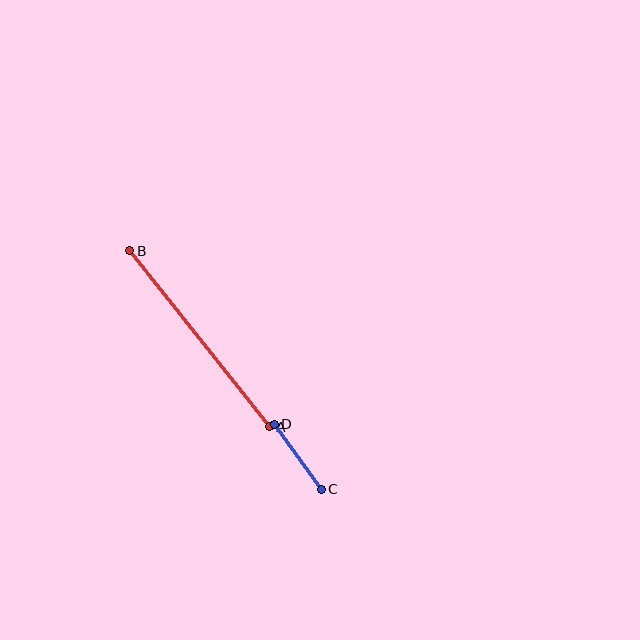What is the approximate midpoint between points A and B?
The midpoint is at approximately (199, 339) pixels.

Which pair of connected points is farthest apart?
Points A and B are farthest apart.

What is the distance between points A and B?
The distance is approximately 225 pixels.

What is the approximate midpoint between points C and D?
The midpoint is at approximately (298, 457) pixels.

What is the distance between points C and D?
The distance is approximately 80 pixels.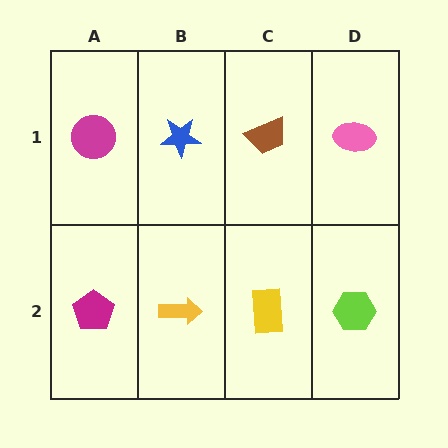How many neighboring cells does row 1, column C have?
3.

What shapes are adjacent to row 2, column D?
A pink ellipse (row 1, column D), a yellow rectangle (row 2, column C).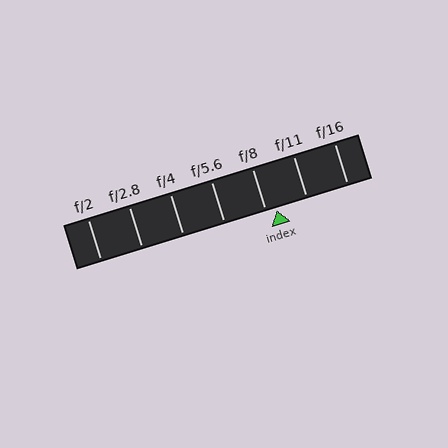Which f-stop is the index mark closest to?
The index mark is closest to f/8.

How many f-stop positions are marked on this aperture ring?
There are 7 f-stop positions marked.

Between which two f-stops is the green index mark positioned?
The index mark is between f/8 and f/11.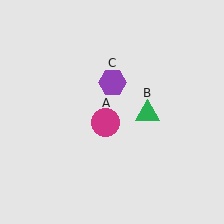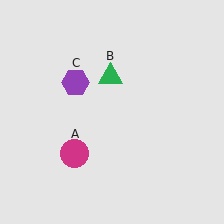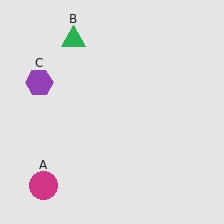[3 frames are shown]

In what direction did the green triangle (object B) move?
The green triangle (object B) moved up and to the left.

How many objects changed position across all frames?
3 objects changed position: magenta circle (object A), green triangle (object B), purple hexagon (object C).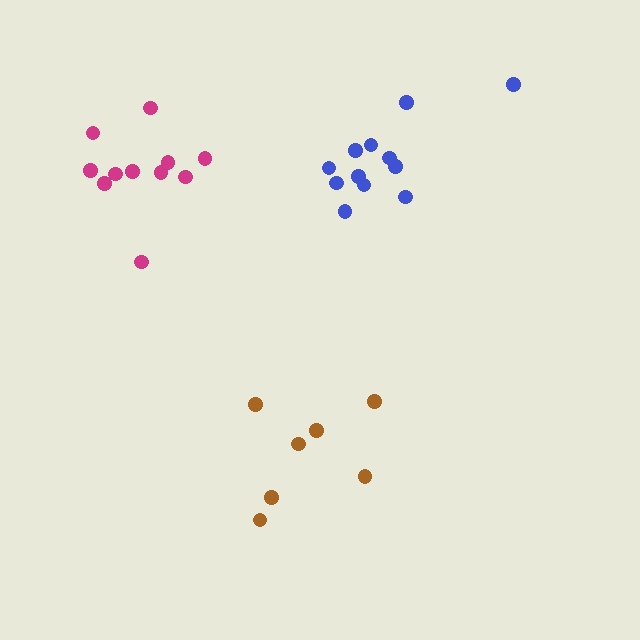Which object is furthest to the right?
The blue cluster is rightmost.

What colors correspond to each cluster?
The clusters are colored: blue, brown, magenta.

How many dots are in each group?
Group 1: 12 dots, Group 2: 7 dots, Group 3: 11 dots (30 total).